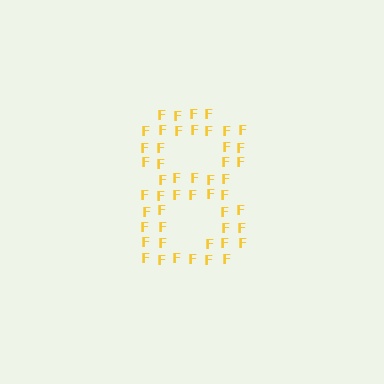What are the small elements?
The small elements are letter F's.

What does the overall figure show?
The overall figure shows the digit 8.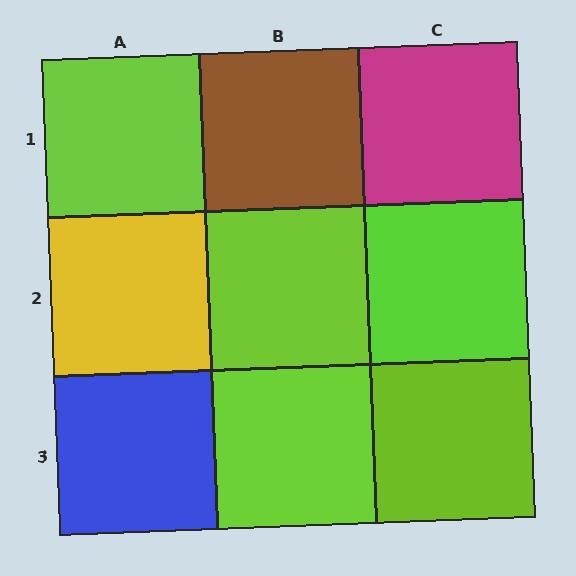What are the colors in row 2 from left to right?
Yellow, lime, lime.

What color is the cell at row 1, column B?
Brown.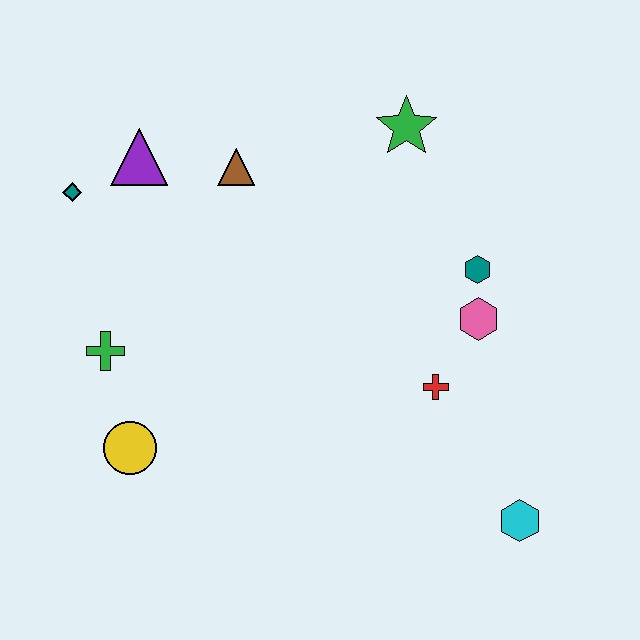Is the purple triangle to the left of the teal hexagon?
Yes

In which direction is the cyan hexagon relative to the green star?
The cyan hexagon is below the green star.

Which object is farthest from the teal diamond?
The cyan hexagon is farthest from the teal diamond.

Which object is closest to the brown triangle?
The purple triangle is closest to the brown triangle.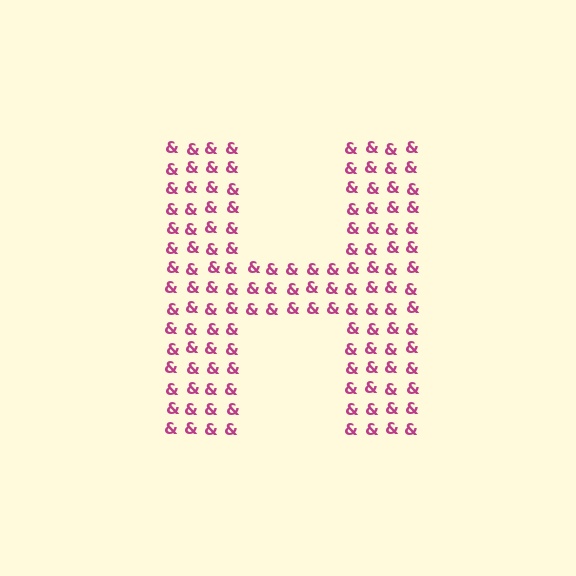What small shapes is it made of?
It is made of small ampersands.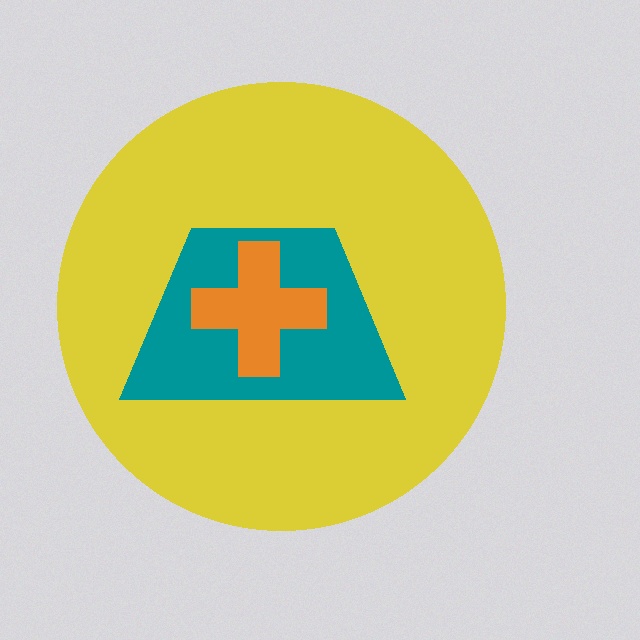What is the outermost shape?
The yellow circle.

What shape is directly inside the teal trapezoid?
The orange cross.